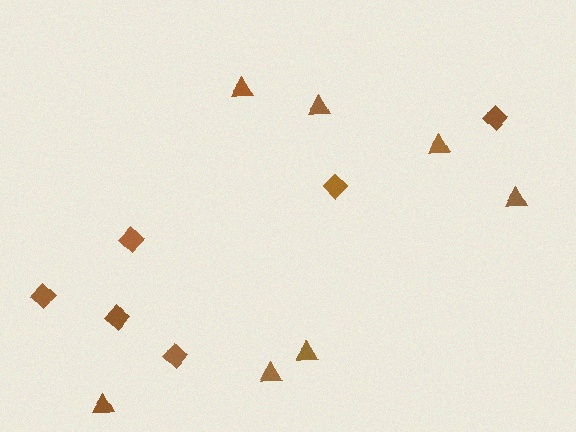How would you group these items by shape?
There are 2 groups: one group of triangles (7) and one group of diamonds (6).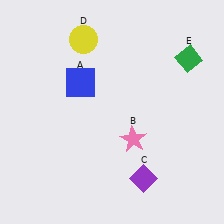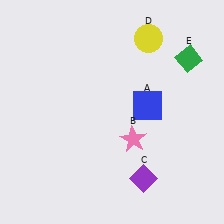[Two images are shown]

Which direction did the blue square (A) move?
The blue square (A) moved right.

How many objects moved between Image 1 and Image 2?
2 objects moved between the two images.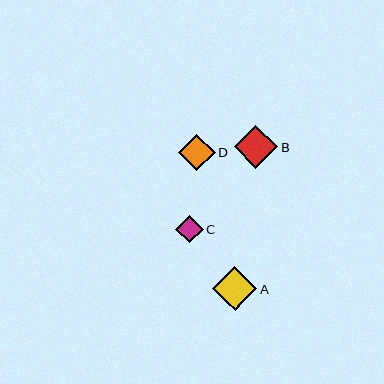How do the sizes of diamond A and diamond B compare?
Diamond A and diamond B are approximately the same size.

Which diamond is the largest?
Diamond A is the largest with a size of approximately 44 pixels.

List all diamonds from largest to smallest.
From largest to smallest: A, B, D, C.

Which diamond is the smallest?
Diamond C is the smallest with a size of approximately 28 pixels.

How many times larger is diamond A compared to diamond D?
Diamond A is approximately 1.2 times the size of diamond D.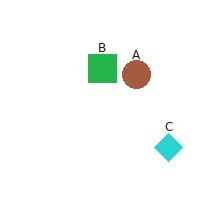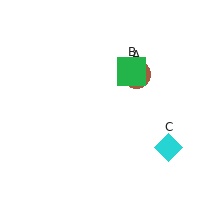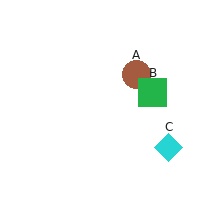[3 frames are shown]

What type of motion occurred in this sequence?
The green square (object B) rotated clockwise around the center of the scene.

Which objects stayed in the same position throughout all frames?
Brown circle (object A) and cyan diamond (object C) remained stationary.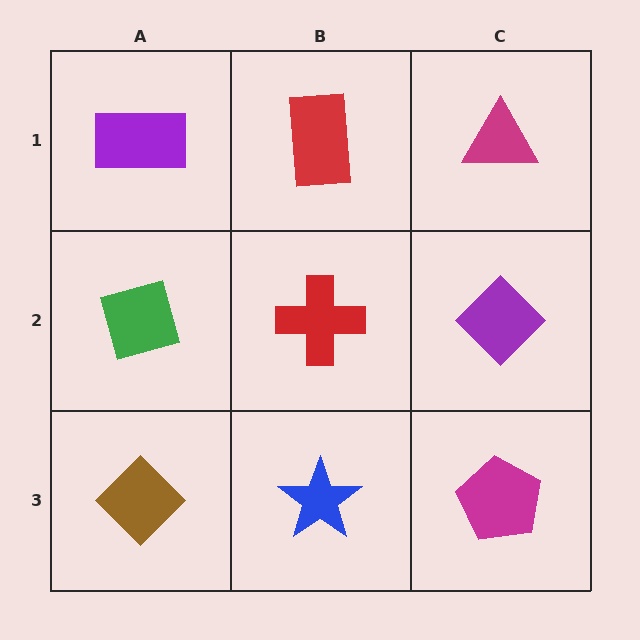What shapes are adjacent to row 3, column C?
A purple diamond (row 2, column C), a blue star (row 3, column B).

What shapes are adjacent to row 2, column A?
A purple rectangle (row 1, column A), a brown diamond (row 3, column A), a red cross (row 2, column B).